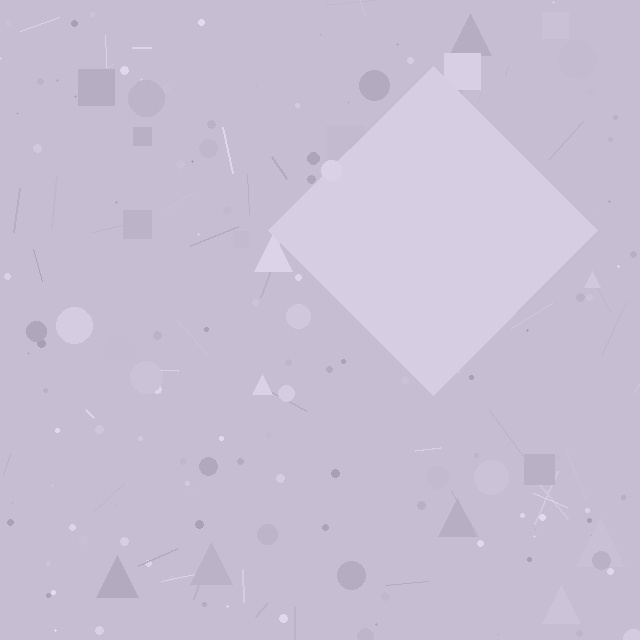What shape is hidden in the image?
A diamond is hidden in the image.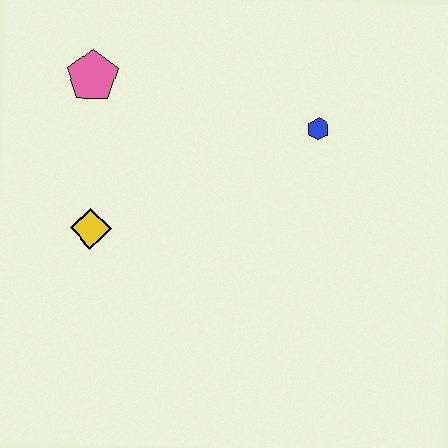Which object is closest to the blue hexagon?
The pink pentagon is closest to the blue hexagon.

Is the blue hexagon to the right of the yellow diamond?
Yes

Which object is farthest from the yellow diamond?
The blue hexagon is farthest from the yellow diamond.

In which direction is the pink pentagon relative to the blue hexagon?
The pink pentagon is to the left of the blue hexagon.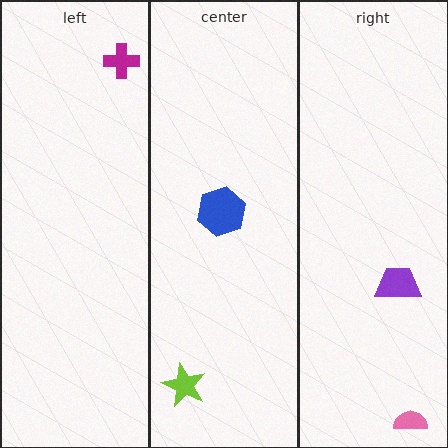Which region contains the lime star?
The center region.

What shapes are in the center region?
The lime star, the blue hexagon.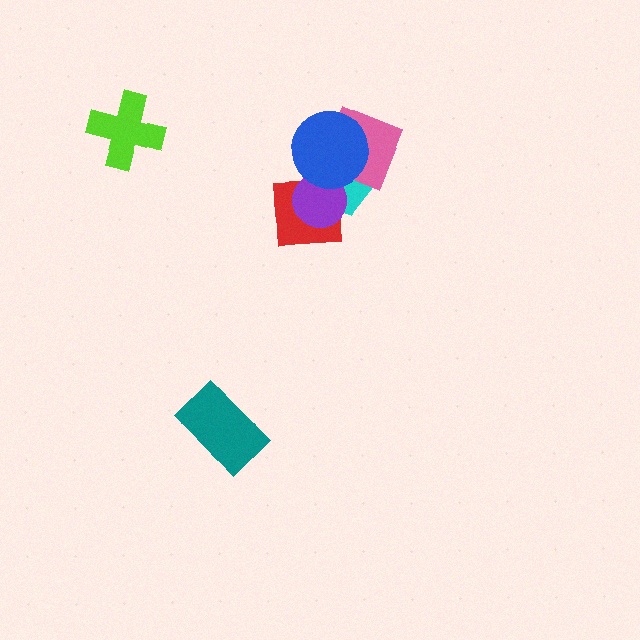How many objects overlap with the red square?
3 objects overlap with the red square.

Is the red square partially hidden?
Yes, it is partially covered by another shape.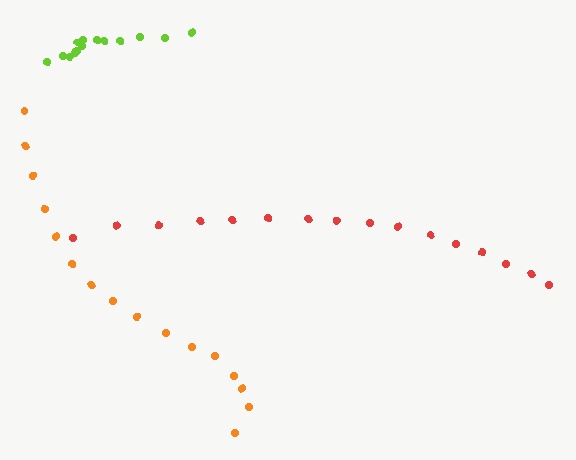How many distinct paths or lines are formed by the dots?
There are 3 distinct paths.